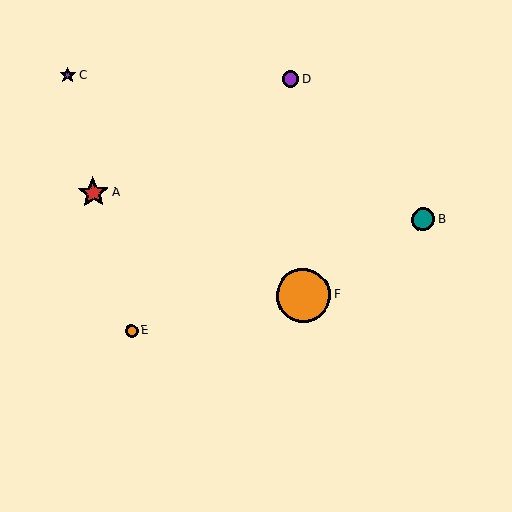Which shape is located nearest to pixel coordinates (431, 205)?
The teal circle (labeled B) at (423, 219) is nearest to that location.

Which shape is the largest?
The orange circle (labeled F) is the largest.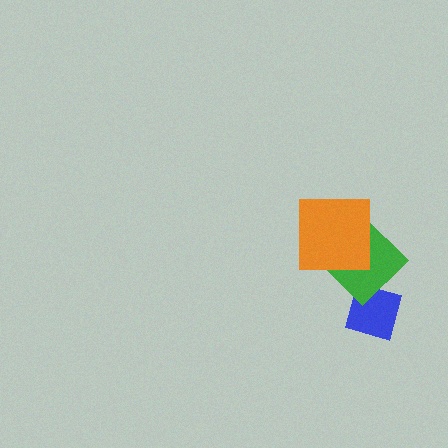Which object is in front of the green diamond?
The orange square is in front of the green diamond.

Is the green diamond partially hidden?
Yes, it is partially covered by another shape.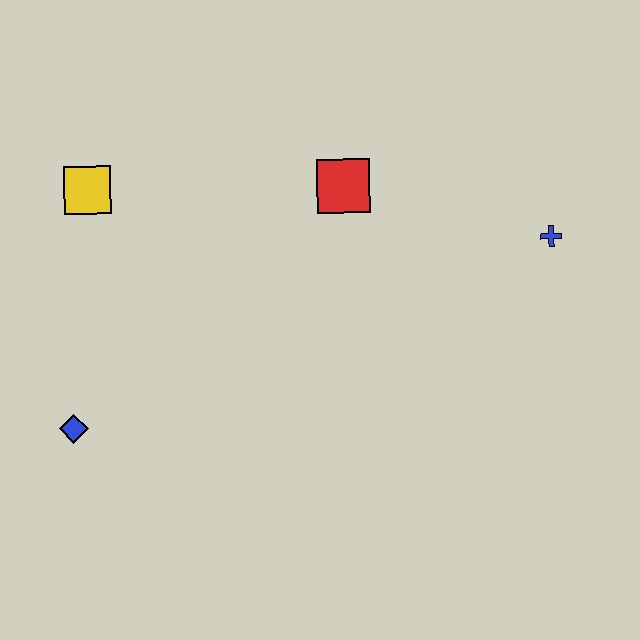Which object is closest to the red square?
The blue cross is closest to the red square.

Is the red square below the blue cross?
No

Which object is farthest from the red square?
The blue diamond is farthest from the red square.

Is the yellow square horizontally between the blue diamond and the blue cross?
Yes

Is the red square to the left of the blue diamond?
No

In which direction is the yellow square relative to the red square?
The yellow square is to the left of the red square.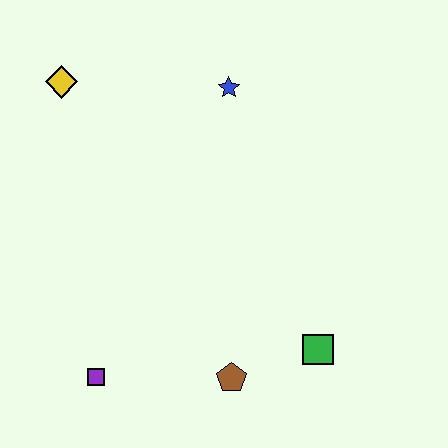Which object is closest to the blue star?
The yellow diamond is closest to the blue star.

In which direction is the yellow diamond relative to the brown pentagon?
The yellow diamond is above the brown pentagon.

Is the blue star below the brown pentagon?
No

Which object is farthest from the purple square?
The blue star is farthest from the purple square.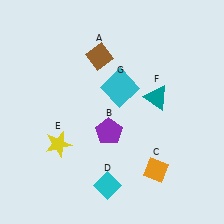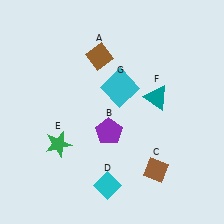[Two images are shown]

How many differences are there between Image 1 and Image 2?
There are 2 differences between the two images.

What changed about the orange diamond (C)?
In Image 1, C is orange. In Image 2, it changed to brown.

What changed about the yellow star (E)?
In Image 1, E is yellow. In Image 2, it changed to green.